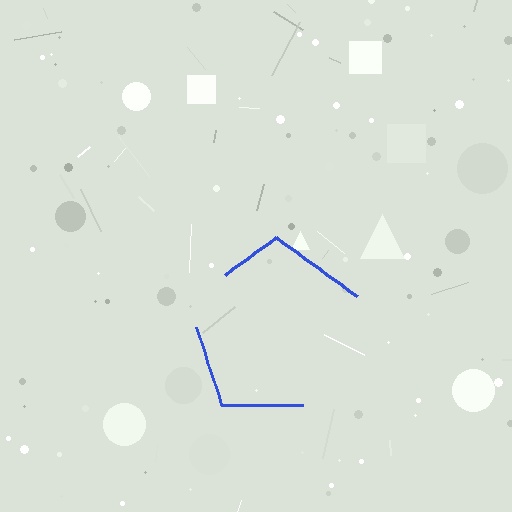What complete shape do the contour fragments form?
The contour fragments form a pentagon.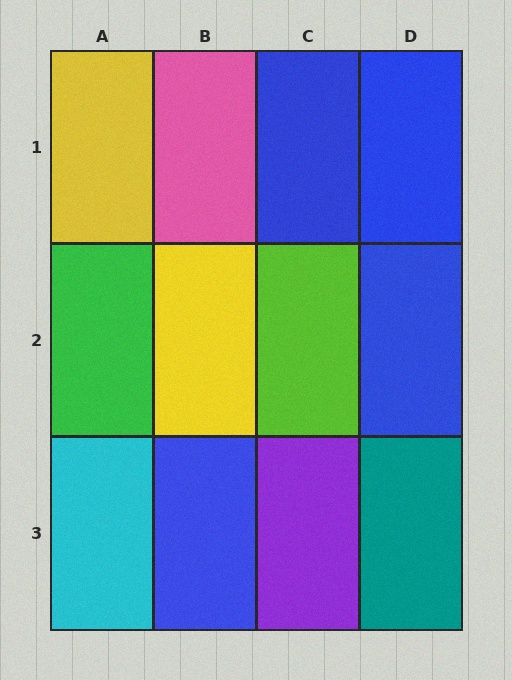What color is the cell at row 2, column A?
Green.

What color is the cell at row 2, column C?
Lime.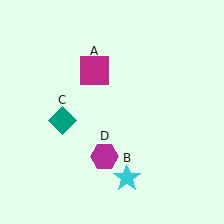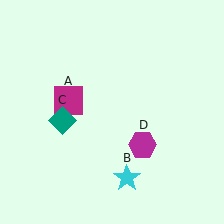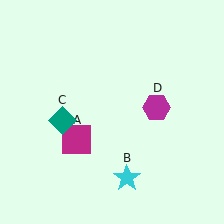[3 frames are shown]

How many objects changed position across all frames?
2 objects changed position: magenta square (object A), magenta hexagon (object D).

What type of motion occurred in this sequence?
The magenta square (object A), magenta hexagon (object D) rotated counterclockwise around the center of the scene.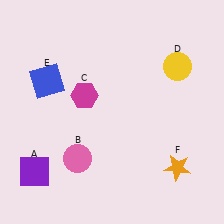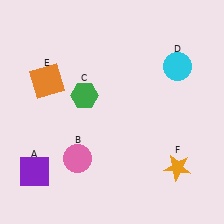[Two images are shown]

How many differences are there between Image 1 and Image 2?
There are 3 differences between the two images.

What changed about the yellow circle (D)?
In Image 1, D is yellow. In Image 2, it changed to cyan.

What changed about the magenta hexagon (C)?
In Image 1, C is magenta. In Image 2, it changed to green.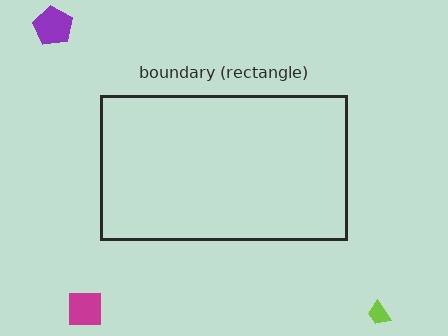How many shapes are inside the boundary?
0 inside, 3 outside.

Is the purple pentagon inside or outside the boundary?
Outside.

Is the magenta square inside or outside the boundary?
Outside.